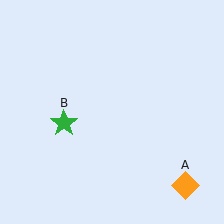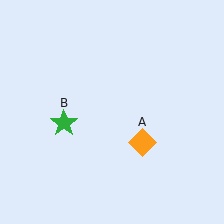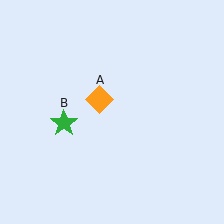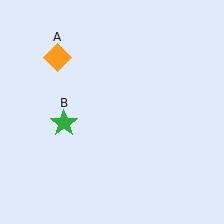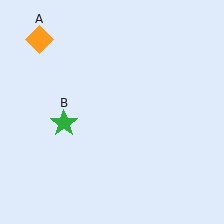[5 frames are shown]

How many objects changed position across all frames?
1 object changed position: orange diamond (object A).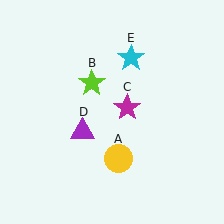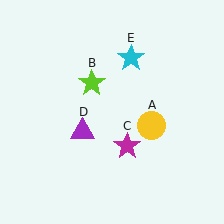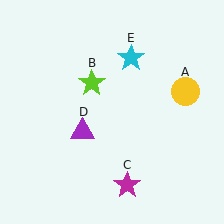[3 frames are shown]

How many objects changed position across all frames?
2 objects changed position: yellow circle (object A), magenta star (object C).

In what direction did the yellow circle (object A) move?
The yellow circle (object A) moved up and to the right.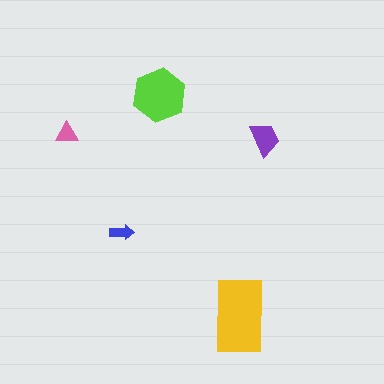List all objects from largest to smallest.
The yellow rectangle, the lime hexagon, the purple trapezoid, the pink triangle, the blue arrow.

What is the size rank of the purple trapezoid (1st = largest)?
3rd.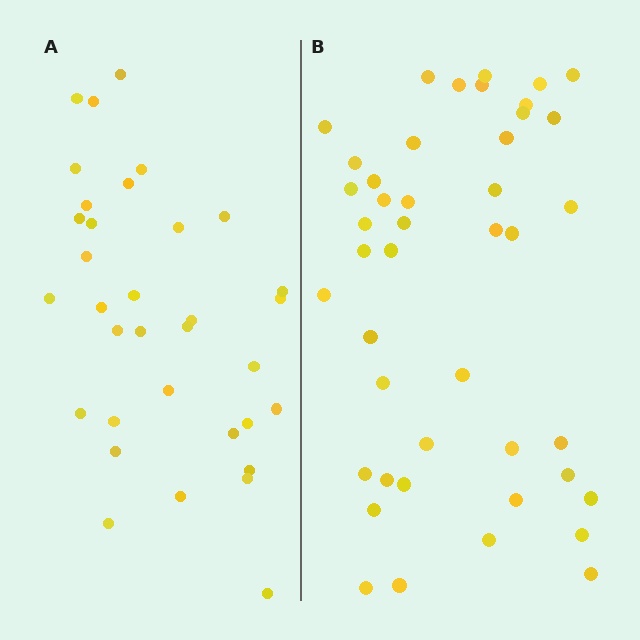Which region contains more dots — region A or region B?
Region B (the right region) has more dots.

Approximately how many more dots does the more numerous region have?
Region B has roughly 10 or so more dots than region A.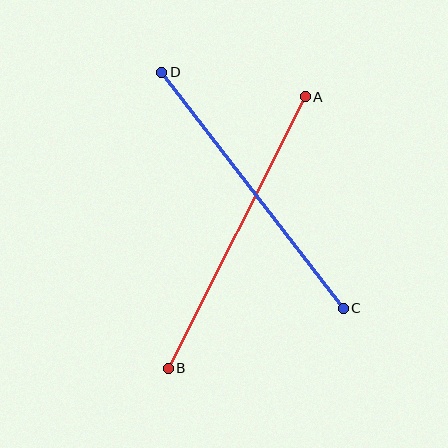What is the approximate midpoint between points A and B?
The midpoint is at approximately (237, 233) pixels.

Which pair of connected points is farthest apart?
Points A and B are farthest apart.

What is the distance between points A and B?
The distance is approximately 304 pixels.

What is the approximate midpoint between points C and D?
The midpoint is at approximately (253, 190) pixels.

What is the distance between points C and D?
The distance is approximately 298 pixels.